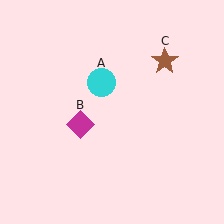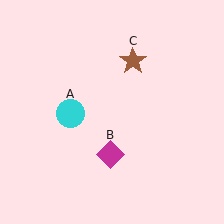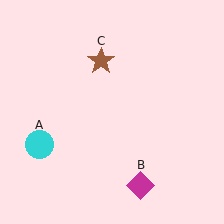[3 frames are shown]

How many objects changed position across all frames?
3 objects changed position: cyan circle (object A), magenta diamond (object B), brown star (object C).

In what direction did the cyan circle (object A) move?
The cyan circle (object A) moved down and to the left.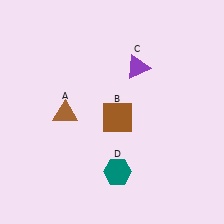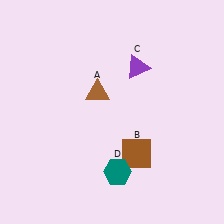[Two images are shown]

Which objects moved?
The objects that moved are: the brown triangle (A), the brown square (B).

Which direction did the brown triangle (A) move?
The brown triangle (A) moved right.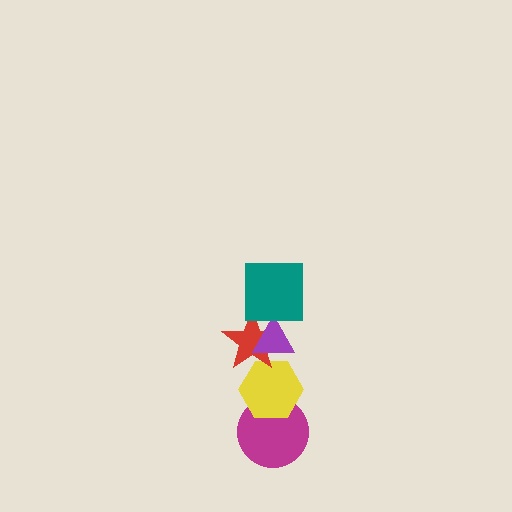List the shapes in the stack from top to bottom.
From top to bottom: the teal square, the purple triangle, the red star, the yellow hexagon, the magenta circle.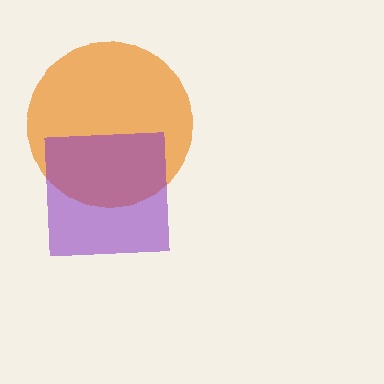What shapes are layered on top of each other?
The layered shapes are: an orange circle, a purple square.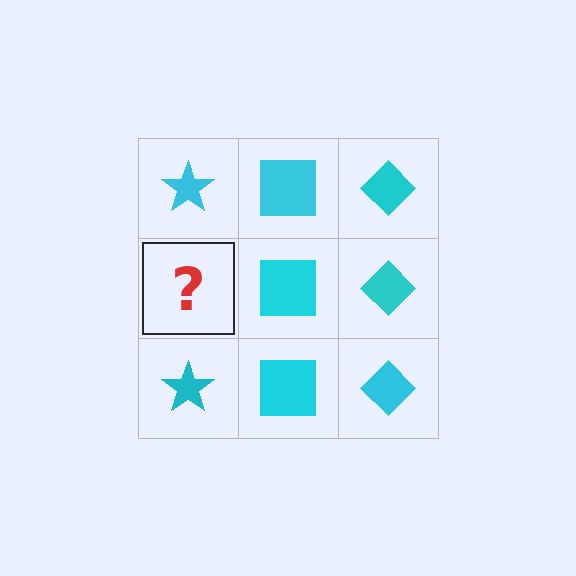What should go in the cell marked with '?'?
The missing cell should contain a cyan star.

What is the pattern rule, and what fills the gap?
The rule is that each column has a consistent shape. The gap should be filled with a cyan star.